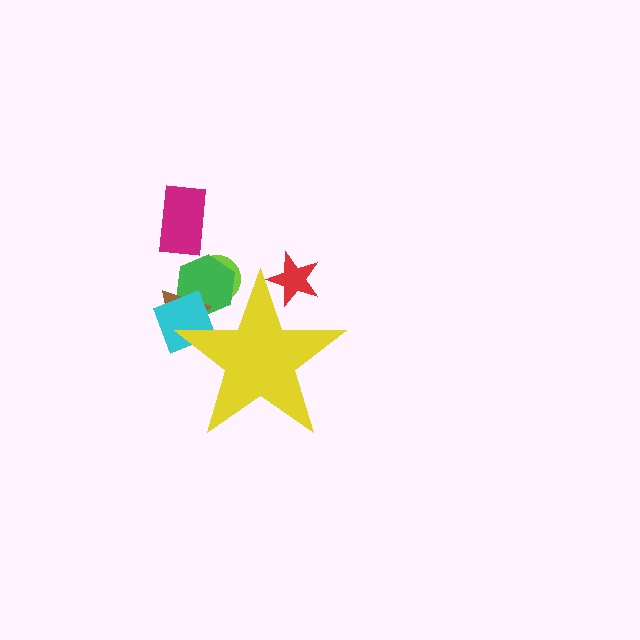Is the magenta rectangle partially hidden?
No, the magenta rectangle is fully visible.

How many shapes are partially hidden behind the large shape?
5 shapes are partially hidden.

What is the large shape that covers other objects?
A yellow star.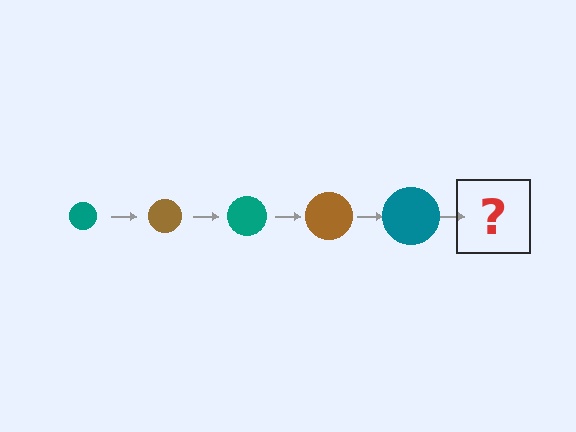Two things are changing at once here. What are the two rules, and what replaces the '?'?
The two rules are that the circle grows larger each step and the color cycles through teal and brown. The '?' should be a brown circle, larger than the previous one.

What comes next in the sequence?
The next element should be a brown circle, larger than the previous one.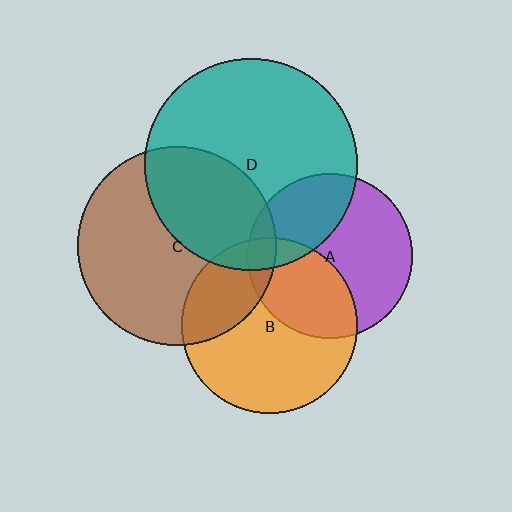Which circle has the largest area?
Circle D (teal).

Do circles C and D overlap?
Yes.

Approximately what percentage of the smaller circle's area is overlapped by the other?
Approximately 40%.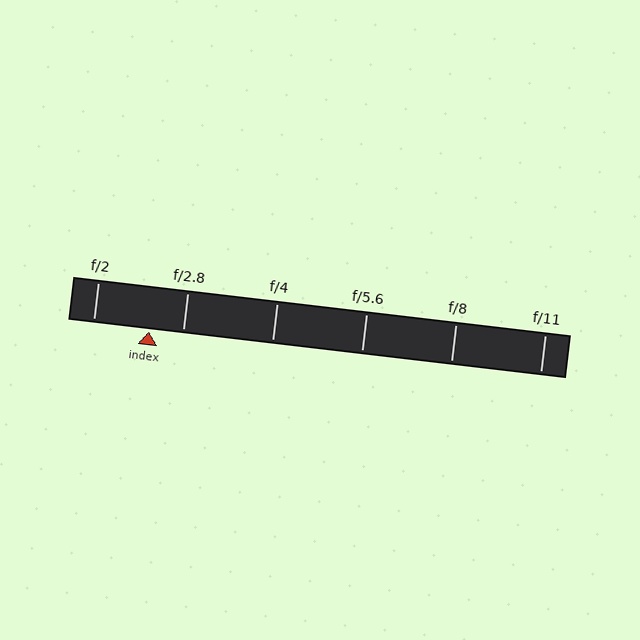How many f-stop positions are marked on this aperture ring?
There are 6 f-stop positions marked.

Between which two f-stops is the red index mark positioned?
The index mark is between f/2 and f/2.8.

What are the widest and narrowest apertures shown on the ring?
The widest aperture shown is f/2 and the narrowest is f/11.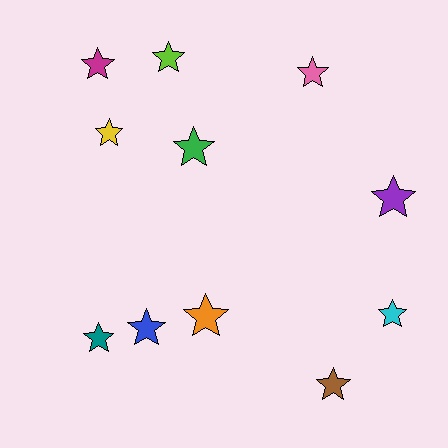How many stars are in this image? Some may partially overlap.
There are 11 stars.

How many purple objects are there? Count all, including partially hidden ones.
There is 1 purple object.